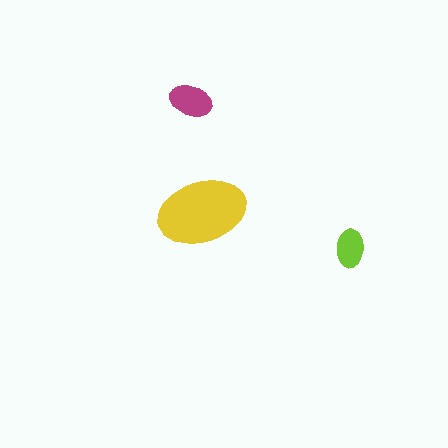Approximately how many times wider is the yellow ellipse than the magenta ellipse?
About 2 times wider.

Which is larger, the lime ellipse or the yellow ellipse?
The yellow one.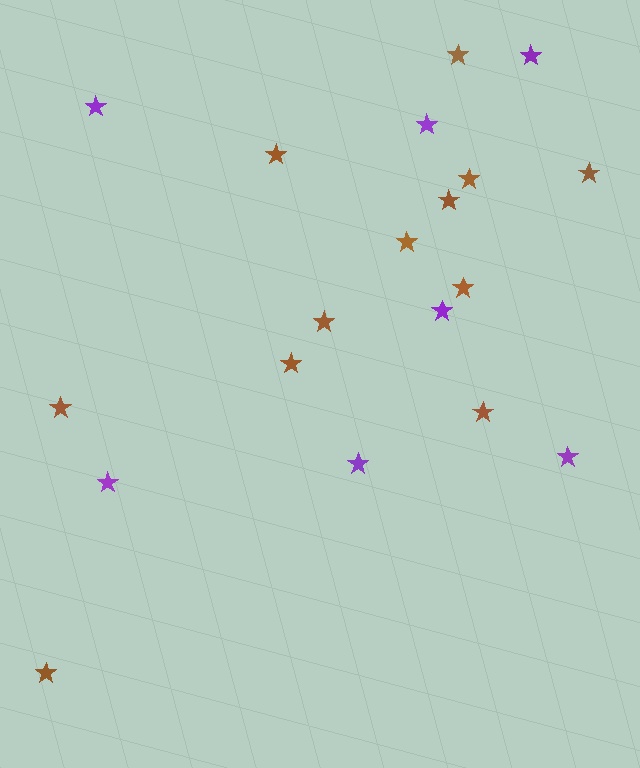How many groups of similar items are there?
There are 2 groups: one group of brown stars (12) and one group of purple stars (7).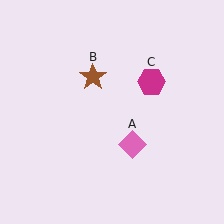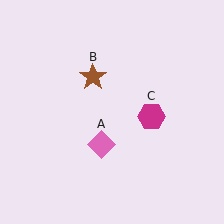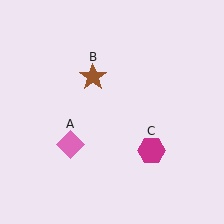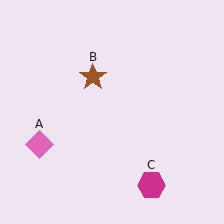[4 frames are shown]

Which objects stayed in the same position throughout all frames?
Brown star (object B) remained stationary.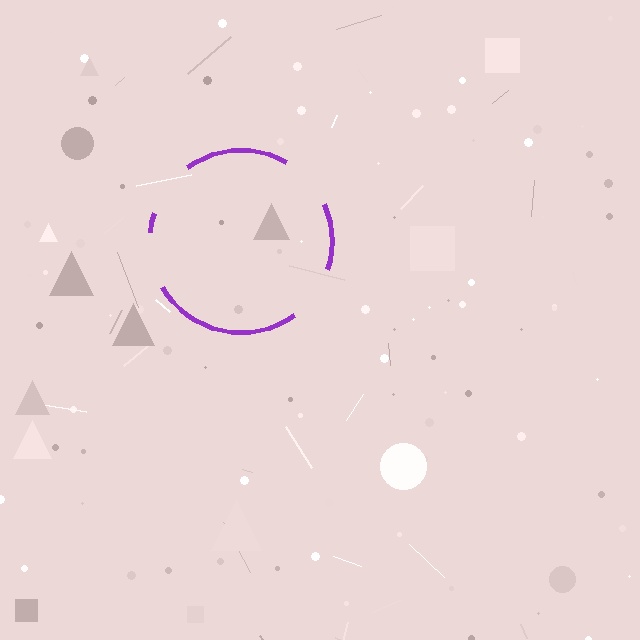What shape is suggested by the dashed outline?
The dashed outline suggests a circle.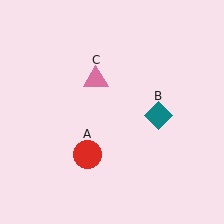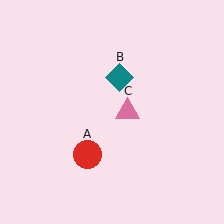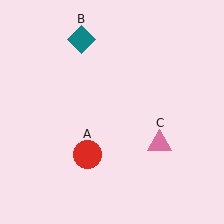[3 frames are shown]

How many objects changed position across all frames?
2 objects changed position: teal diamond (object B), pink triangle (object C).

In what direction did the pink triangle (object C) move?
The pink triangle (object C) moved down and to the right.